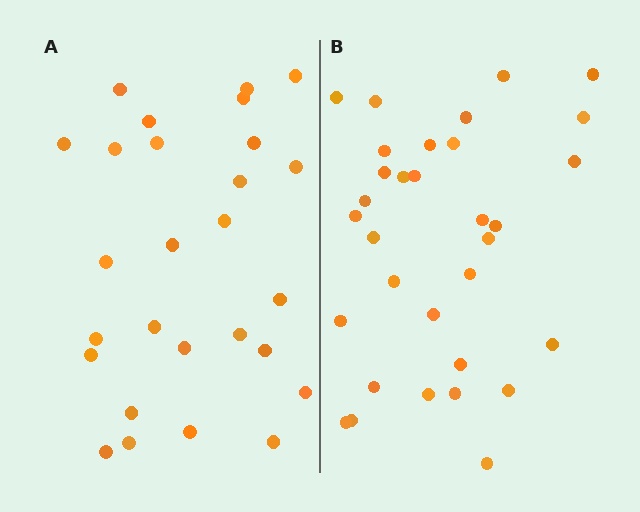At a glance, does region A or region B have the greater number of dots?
Region B (the right region) has more dots.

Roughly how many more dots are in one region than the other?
Region B has about 5 more dots than region A.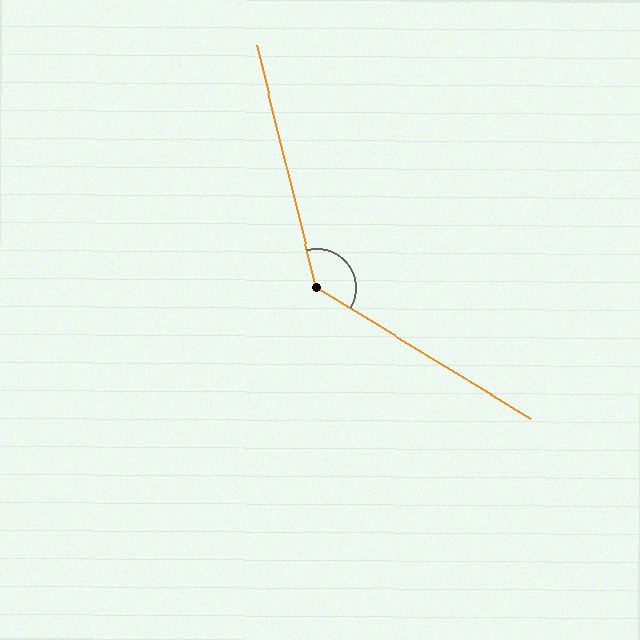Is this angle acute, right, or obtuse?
It is obtuse.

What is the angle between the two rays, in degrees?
Approximately 135 degrees.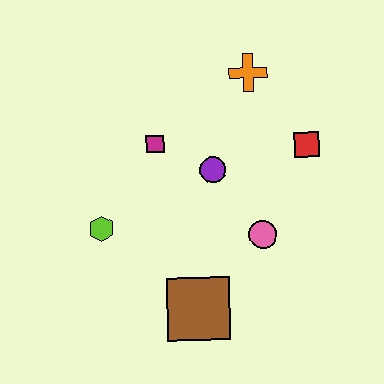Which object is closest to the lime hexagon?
The magenta square is closest to the lime hexagon.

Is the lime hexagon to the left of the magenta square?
Yes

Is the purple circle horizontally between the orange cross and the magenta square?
Yes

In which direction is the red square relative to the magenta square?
The red square is to the right of the magenta square.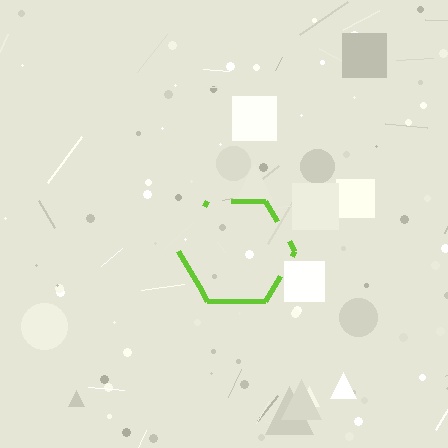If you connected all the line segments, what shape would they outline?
They would outline a hexagon.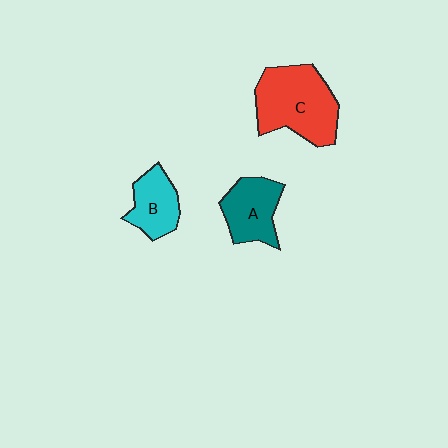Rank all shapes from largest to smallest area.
From largest to smallest: C (red), A (teal), B (cyan).